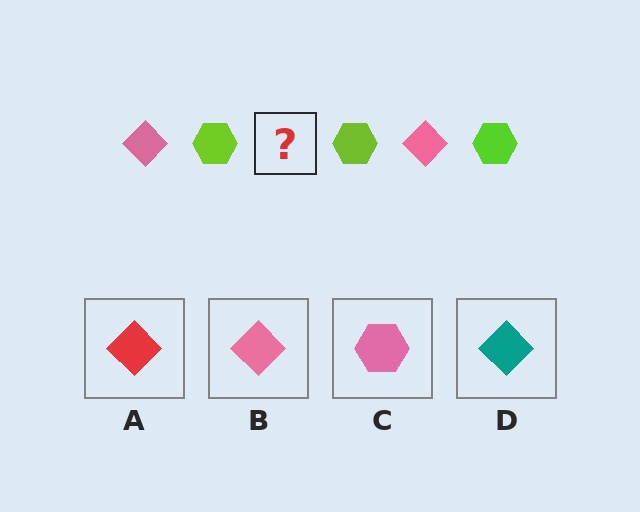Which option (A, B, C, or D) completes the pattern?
B.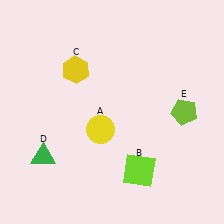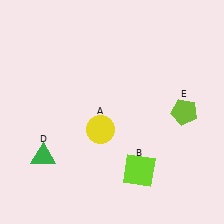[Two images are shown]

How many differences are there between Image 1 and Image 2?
There is 1 difference between the two images.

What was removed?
The yellow hexagon (C) was removed in Image 2.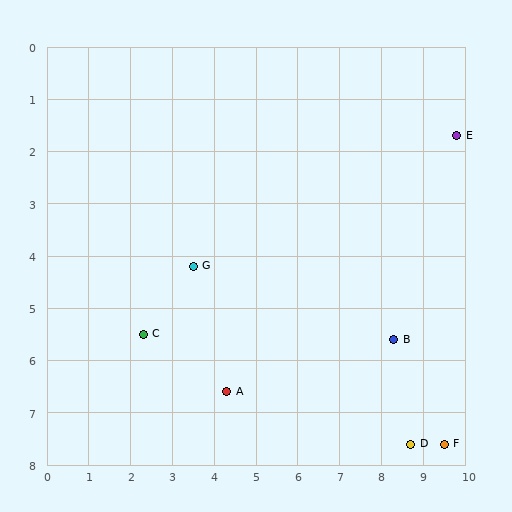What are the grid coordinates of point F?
Point F is at approximately (9.5, 7.6).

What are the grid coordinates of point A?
Point A is at approximately (4.3, 6.6).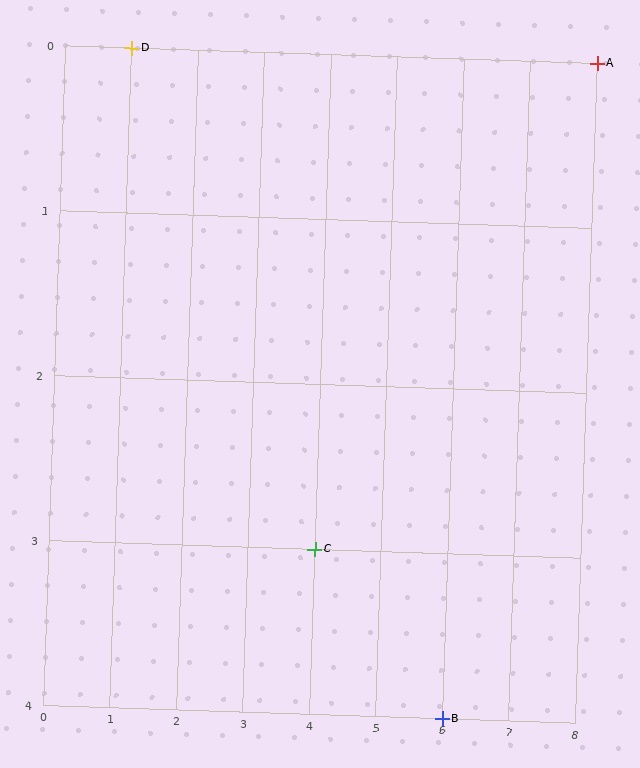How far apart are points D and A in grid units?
Points D and A are 7 columns apart.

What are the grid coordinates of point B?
Point B is at grid coordinates (6, 4).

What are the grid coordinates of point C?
Point C is at grid coordinates (4, 3).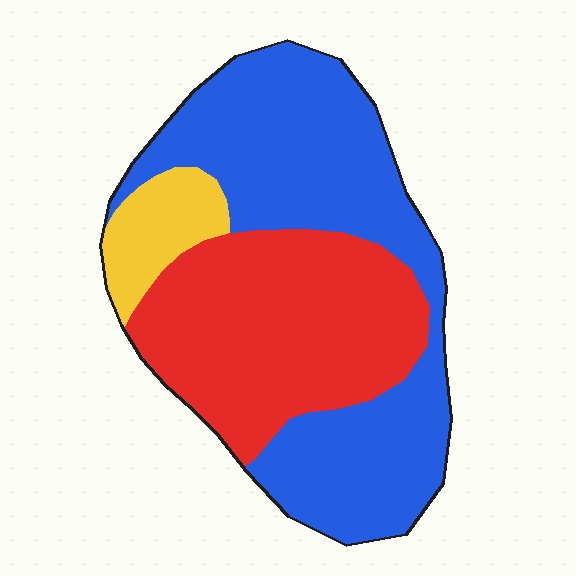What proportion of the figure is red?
Red takes up about two fifths (2/5) of the figure.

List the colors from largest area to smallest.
From largest to smallest: blue, red, yellow.